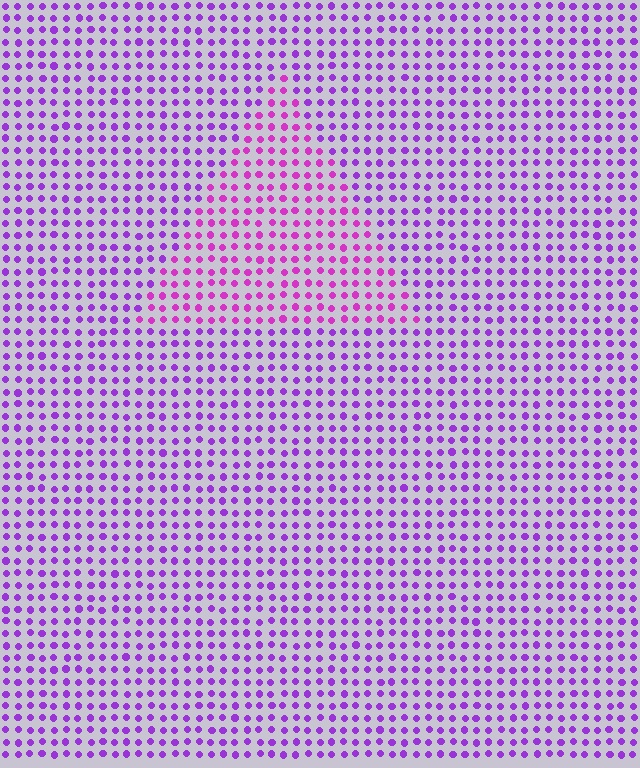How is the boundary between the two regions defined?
The boundary is defined purely by a slight shift in hue (about 28 degrees). Spacing, size, and orientation are identical on both sides.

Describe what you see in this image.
The image is filled with small purple elements in a uniform arrangement. A triangle-shaped region is visible where the elements are tinted to a slightly different hue, forming a subtle color boundary.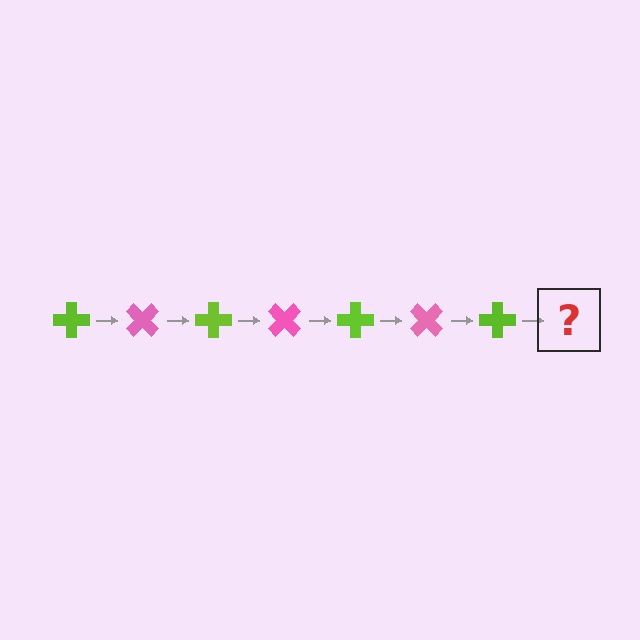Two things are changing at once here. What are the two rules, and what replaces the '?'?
The two rules are that it rotates 45 degrees each step and the color cycles through lime and pink. The '?' should be a pink cross, rotated 315 degrees from the start.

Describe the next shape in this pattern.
It should be a pink cross, rotated 315 degrees from the start.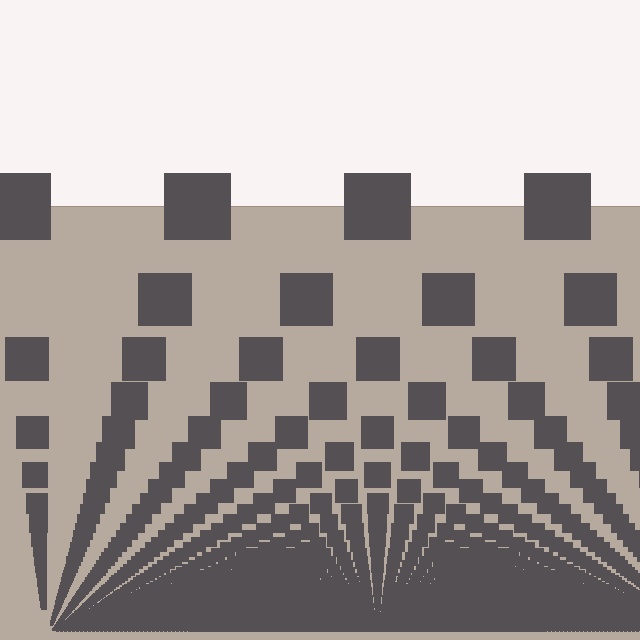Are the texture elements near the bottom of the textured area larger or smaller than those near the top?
Smaller. The gradient is inverted — elements near the bottom are smaller and denser.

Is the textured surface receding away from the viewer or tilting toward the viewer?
The surface appears to tilt toward the viewer. Texture elements get larger and sparser toward the top.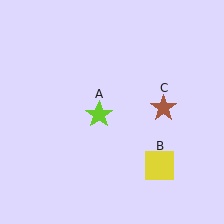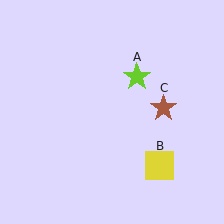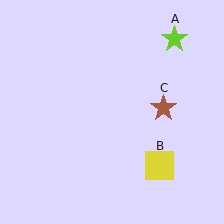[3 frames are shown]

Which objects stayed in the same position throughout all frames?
Yellow square (object B) and brown star (object C) remained stationary.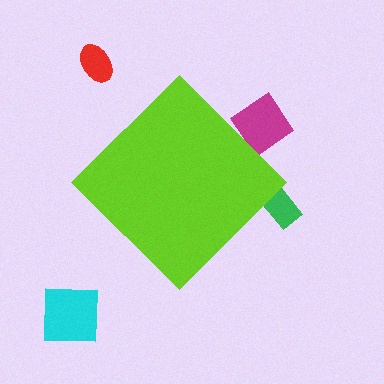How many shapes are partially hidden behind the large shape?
2 shapes are partially hidden.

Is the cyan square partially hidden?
No, the cyan square is fully visible.